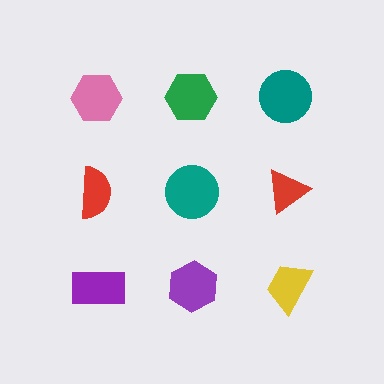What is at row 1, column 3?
A teal circle.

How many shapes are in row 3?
3 shapes.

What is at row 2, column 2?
A teal circle.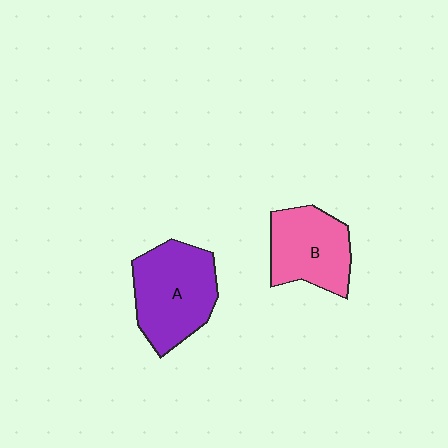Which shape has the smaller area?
Shape B (pink).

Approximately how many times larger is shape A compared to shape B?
Approximately 1.2 times.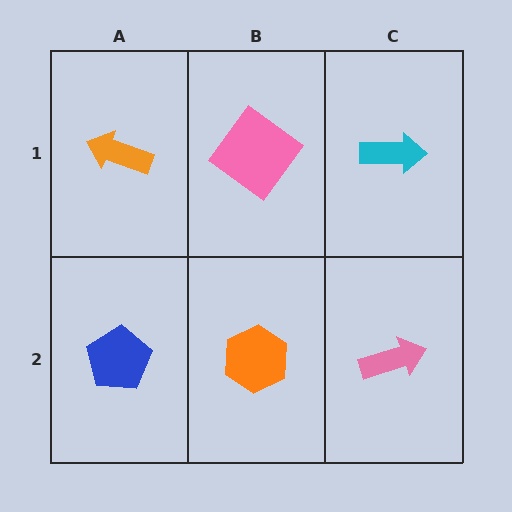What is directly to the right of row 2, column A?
An orange hexagon.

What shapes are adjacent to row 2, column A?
An orange arrow (row 1, column A), an orange hexagon (row 2, column B).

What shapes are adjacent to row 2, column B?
A pink diamond (row 1, column B), a blue pentagon (row 2, column A), a pink arrow (row 2, column C).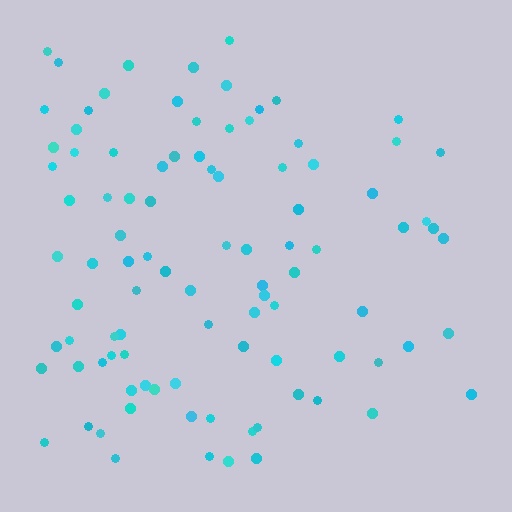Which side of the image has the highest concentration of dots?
The left.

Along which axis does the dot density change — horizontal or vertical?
Horizontal.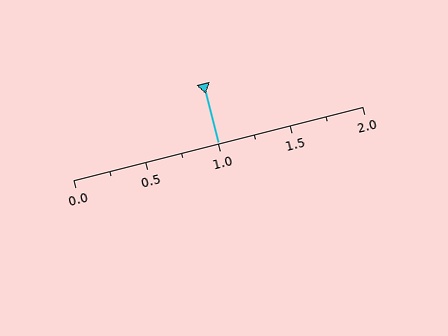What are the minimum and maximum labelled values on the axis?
The axis runs from 0.0 to 2.0.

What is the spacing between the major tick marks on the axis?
The major ticks are spaced 0.5 apart.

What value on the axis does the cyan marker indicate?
The marker indicates approximately 1.